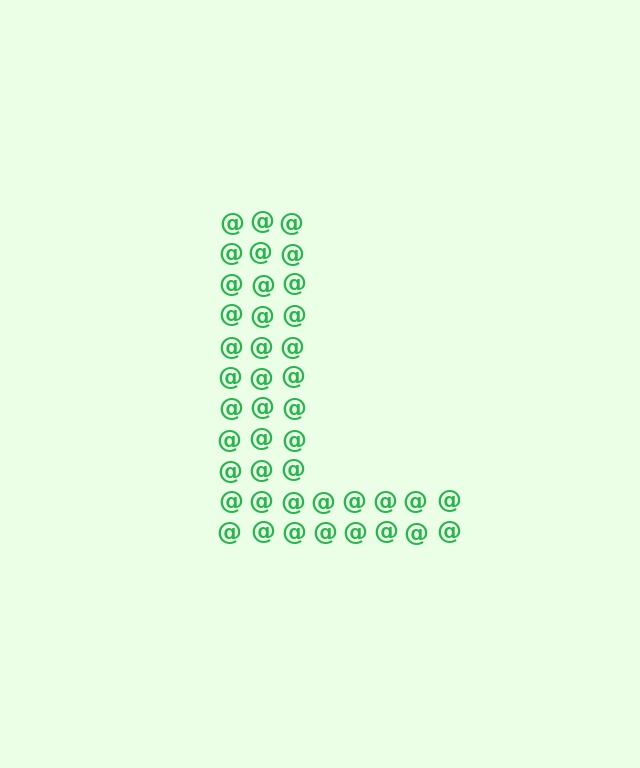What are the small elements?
The small elements are at signs.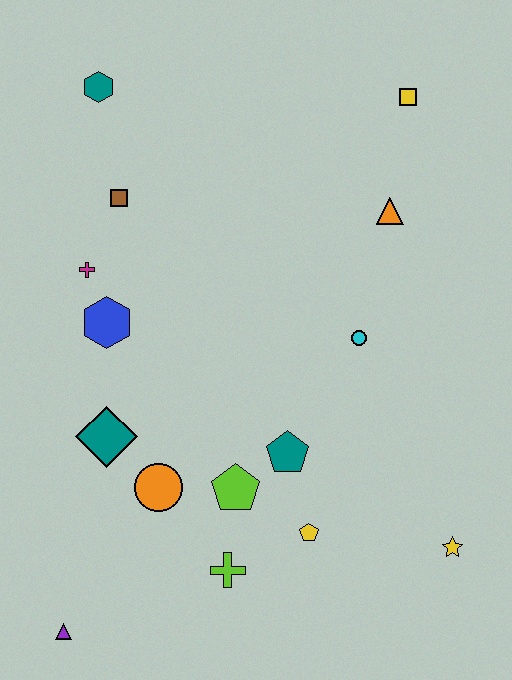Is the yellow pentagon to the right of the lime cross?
Yes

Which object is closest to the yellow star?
The yellow pentagon is closest to the yellow star.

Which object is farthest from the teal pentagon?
The teal hexagon is farthest from the teal pentagon.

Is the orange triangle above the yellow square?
No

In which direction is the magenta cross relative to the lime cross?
The magenta cross is above the lime cross.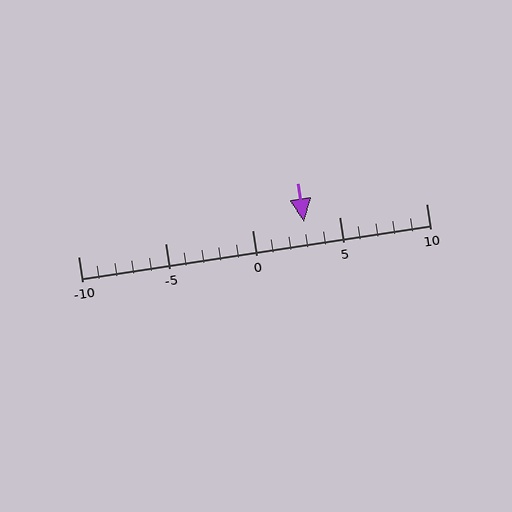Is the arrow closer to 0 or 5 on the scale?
The arrow is closer to 5.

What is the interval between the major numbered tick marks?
The major tick marks are spaced 5 units apart.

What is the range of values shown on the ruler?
The ruler shows values from -10 to 10.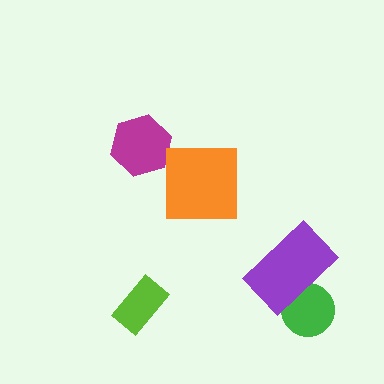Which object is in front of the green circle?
The purple rectangle is in front of the green circle.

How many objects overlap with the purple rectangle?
1 object overlaps with the purple rectangle.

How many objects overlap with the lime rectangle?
0 objects overlap with the lime rectangle.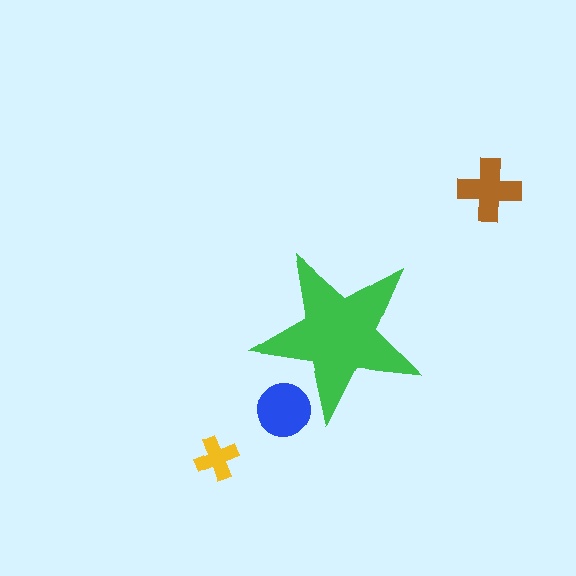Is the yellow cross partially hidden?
No, the yellow cross is fully visible.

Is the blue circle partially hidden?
Yes, the blue circle is partially hidden behind the green star.